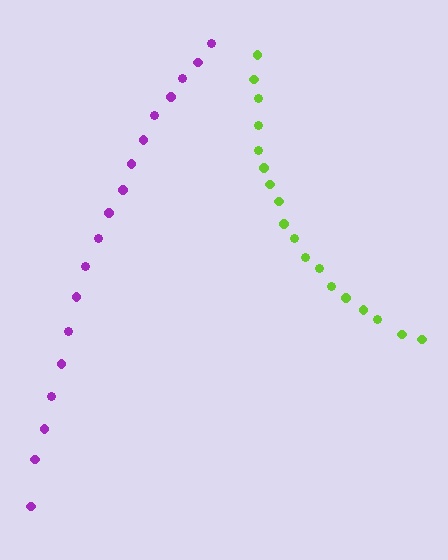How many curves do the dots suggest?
There are 2 distinct paths.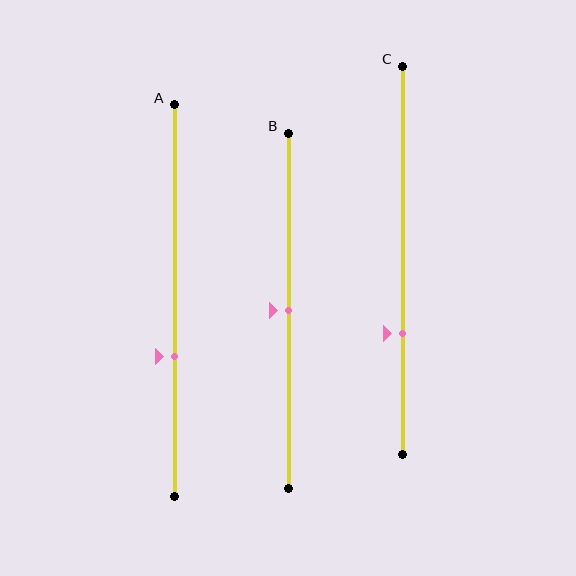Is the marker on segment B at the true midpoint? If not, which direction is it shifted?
Yes, the marker on segment B is at the true midpoint.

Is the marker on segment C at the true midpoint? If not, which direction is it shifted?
No, the marker on segment C is shifted downward by about 19% of the segment length.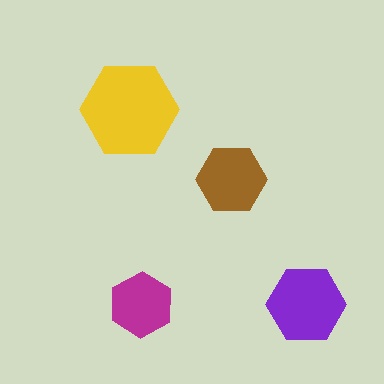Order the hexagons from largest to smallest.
the yellow one, the purple one, the brown one, the magenta one.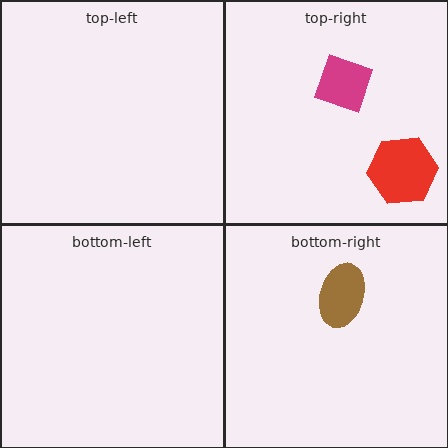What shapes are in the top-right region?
The magenta diamond, the red hexagon.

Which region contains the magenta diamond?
The top-right region.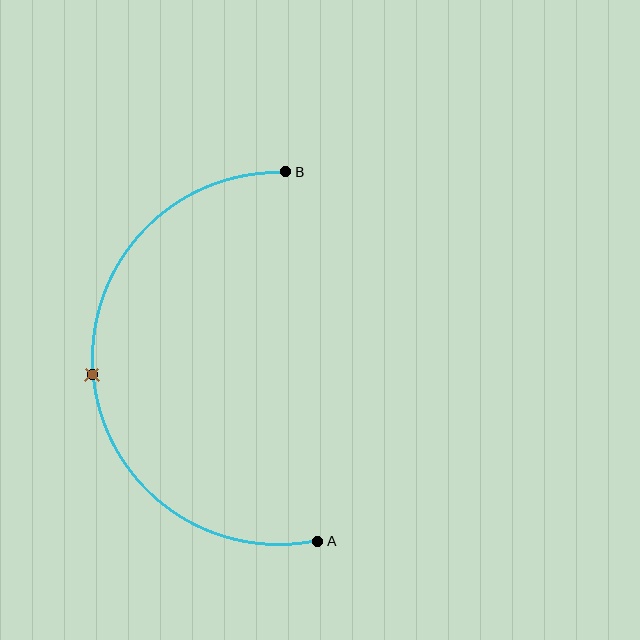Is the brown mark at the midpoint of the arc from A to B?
Yes. The brown mark lies on the arc at equal arc-length from both A and B — it is the arc midpoint.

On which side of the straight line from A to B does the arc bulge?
The arc bulges to the left of the straight line connecting A and B.